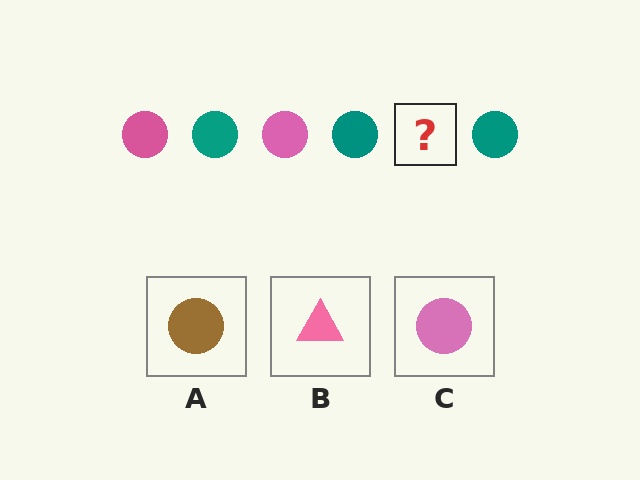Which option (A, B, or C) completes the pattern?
C.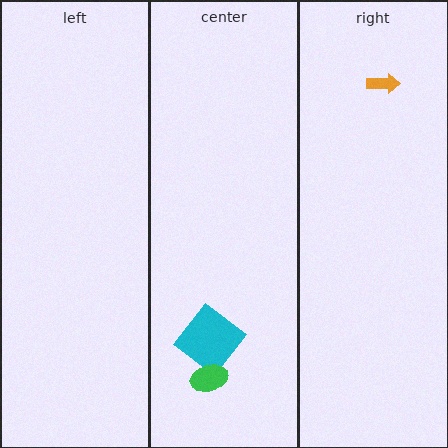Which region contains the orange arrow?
The right region.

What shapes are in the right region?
The orange arrow.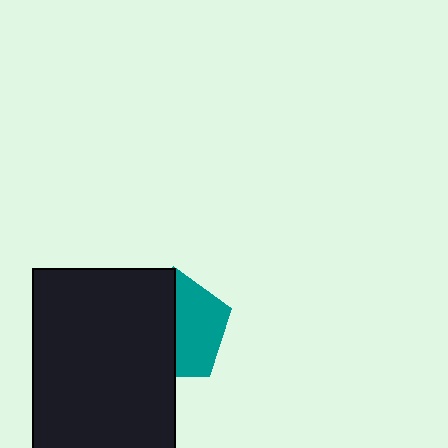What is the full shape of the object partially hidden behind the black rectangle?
The partially hidden object is a teal pentagon.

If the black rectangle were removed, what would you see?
You would see the complete teal pentagon.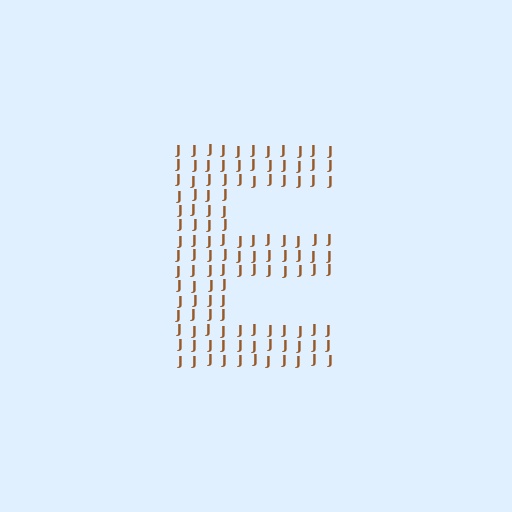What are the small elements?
The small elements are letter J's.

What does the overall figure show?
The overall figure shows the letter E.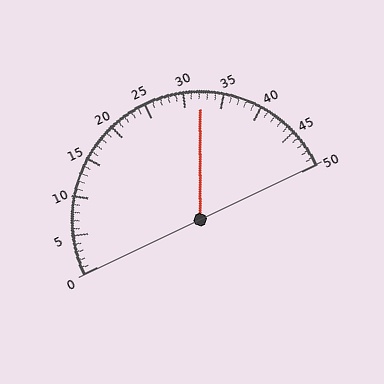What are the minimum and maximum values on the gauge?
The gauge ranges from 0 to 50.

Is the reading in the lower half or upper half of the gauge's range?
The reading is in the upper half of the range (0 to 50).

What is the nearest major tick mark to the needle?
The nearest major tick mark is 30.